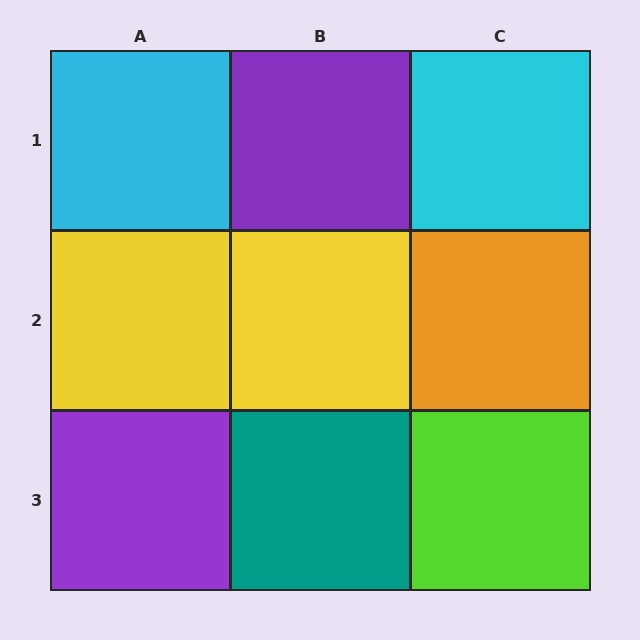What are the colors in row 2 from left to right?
Yellow, yellow, orange.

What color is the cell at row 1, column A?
Cyan.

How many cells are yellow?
2 cells are yellow.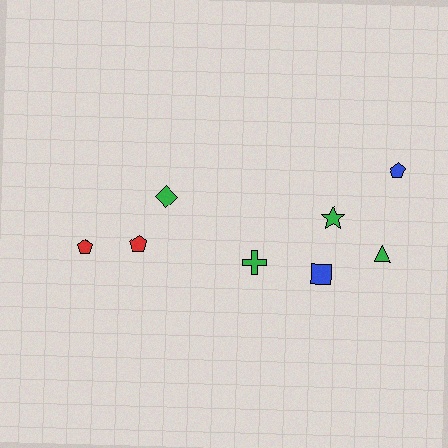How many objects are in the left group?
There are 3 objects.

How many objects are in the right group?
There are 5 objects.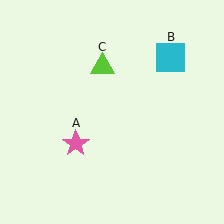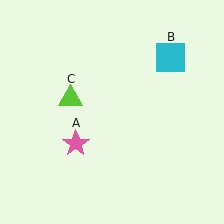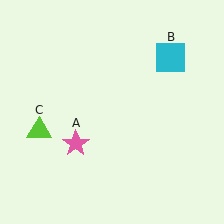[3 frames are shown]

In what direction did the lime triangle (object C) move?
The lime triangle (object C) moved down and to the left.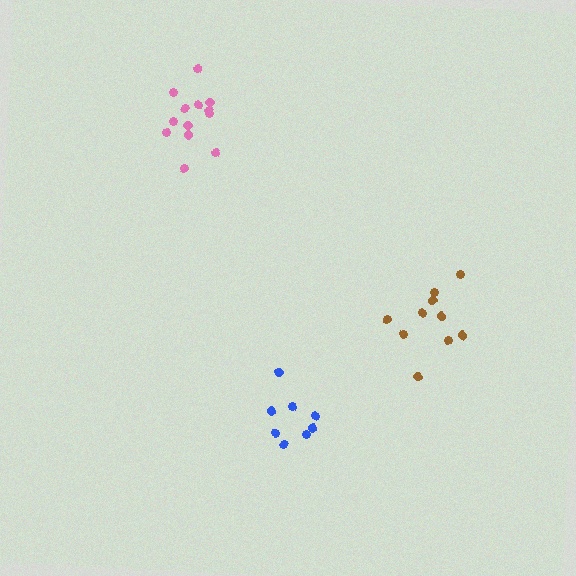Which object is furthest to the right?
The brown cluster is rightmost.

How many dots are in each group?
Group 1: 8 dots, Group 2: 10 dots, Group 3: 13 dots (31 total).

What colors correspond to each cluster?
The clusters are colored: blue, brown, pink.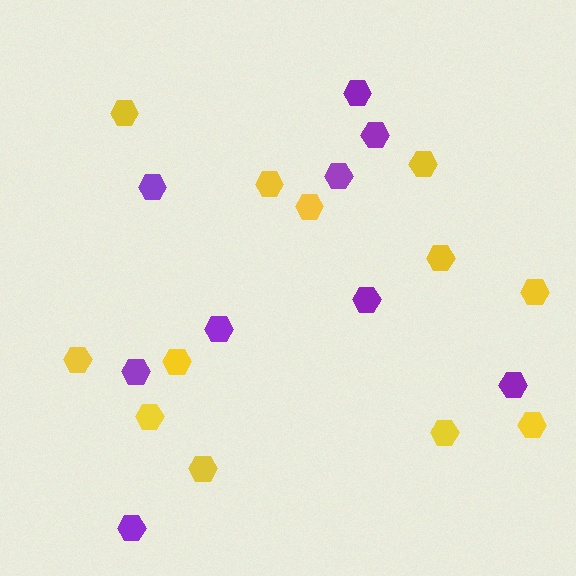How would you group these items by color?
There are 2 groups: one group of purple hexagons (9) and one group of yellow hexagons (12).